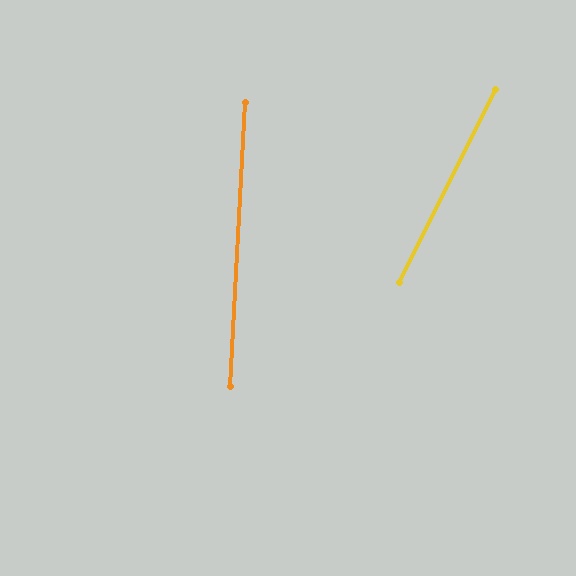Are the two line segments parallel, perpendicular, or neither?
Neither parallel nor perpendicular — they differ by about 23°.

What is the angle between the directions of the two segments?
Approximately 23 degrees.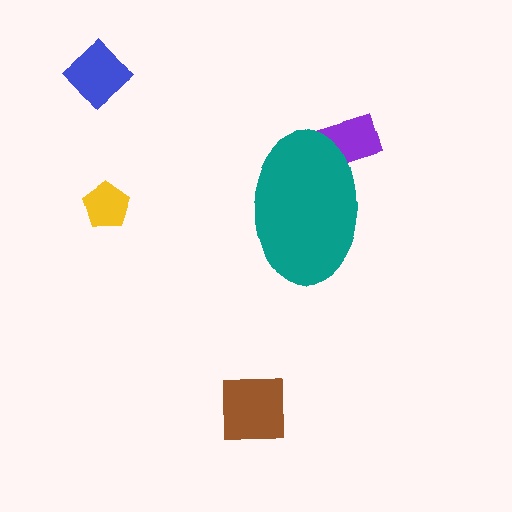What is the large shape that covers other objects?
A teal ellipse.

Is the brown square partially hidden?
No, the brown square is fully visible.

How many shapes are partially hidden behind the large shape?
1 shape is partially hidden.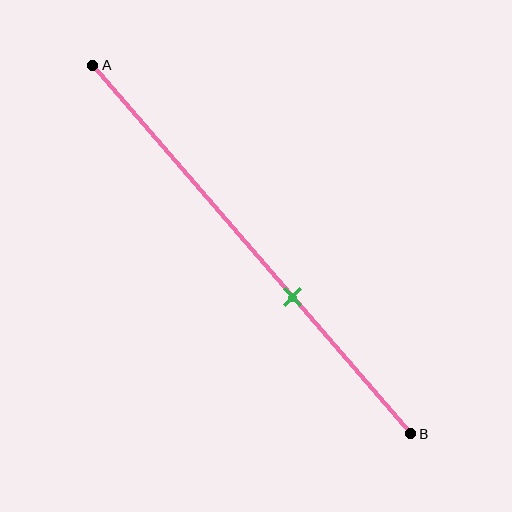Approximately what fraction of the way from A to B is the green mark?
The green mark is approximately 65% of the way from A to B.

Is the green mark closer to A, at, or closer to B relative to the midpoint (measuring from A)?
The green mark is closer to point B than the midpoint of segment AB.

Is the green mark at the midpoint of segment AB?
No, the mark is at about 65% from A, not at the 50% midpoint.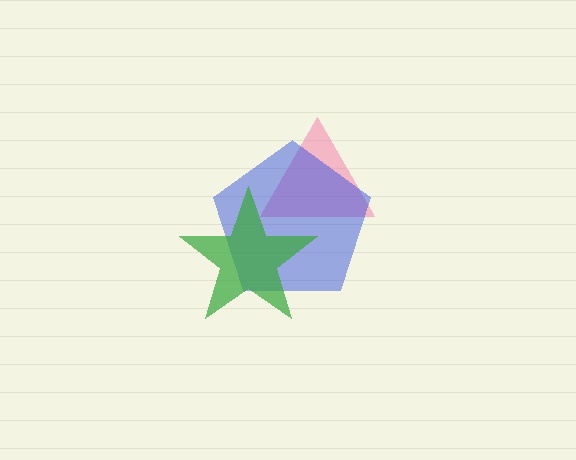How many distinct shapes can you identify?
There are 3 distinct shapes: a pink triangle, a blue pentagon, a green star.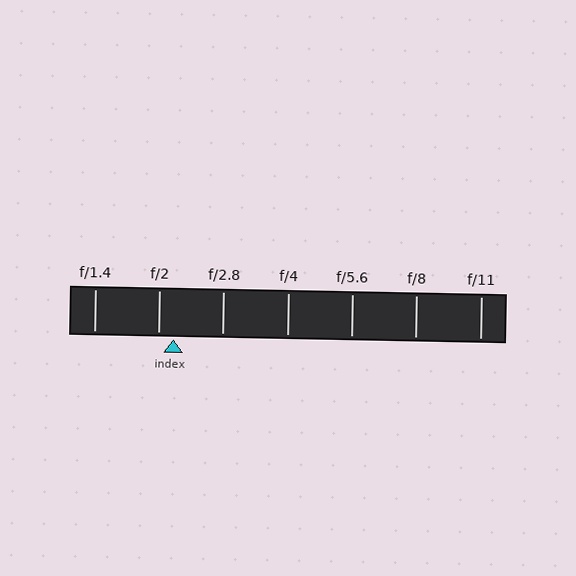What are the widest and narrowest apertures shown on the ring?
The widest aperture shown is f/1.4 and the narrowest is f/11.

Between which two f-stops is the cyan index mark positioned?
The index mark is between f/2 and f/2.8.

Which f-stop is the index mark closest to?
The index mark is closest to f/2.